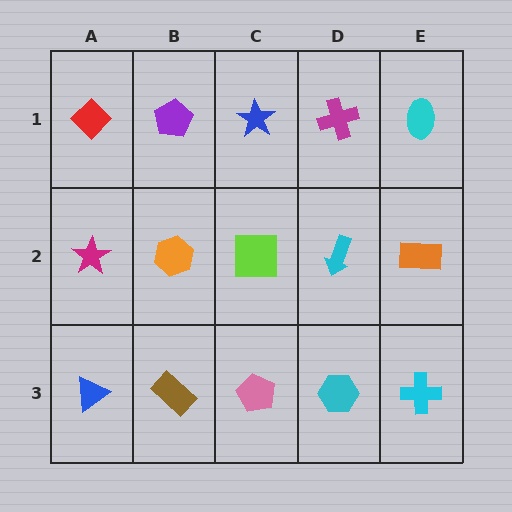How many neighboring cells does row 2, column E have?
3.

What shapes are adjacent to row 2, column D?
A magenta cross (row 1, column D), a cyan hexagon (row 3, column D), a lime square (row 2, column C), an orange rectangle (row 2, column E).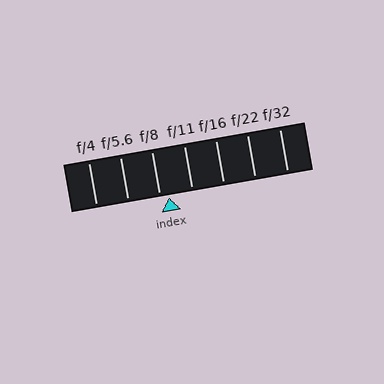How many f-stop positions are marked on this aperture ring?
There are 7 f-stop positions marked.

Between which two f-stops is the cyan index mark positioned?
The index mark is between f/8 and f/11.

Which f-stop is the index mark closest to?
The index mark is closest to f/8.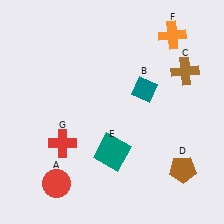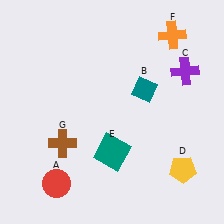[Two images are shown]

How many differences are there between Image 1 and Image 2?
There are 3 differences between the two images.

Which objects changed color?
C changed from brown to purple. D changed from brown to yellow. G changed from red to brown.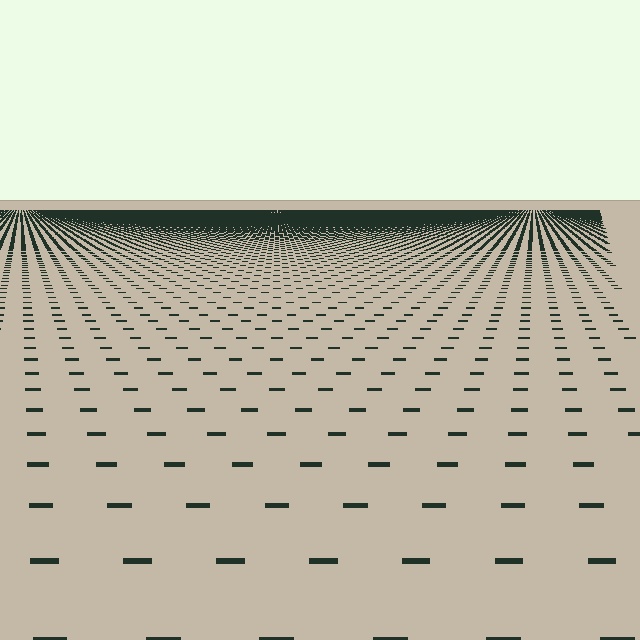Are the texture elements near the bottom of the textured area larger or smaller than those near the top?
Larger. Near the bottom, elements are closer to the viewer and appear at a bigger on-screen size.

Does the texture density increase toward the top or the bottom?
Density increases toward the top.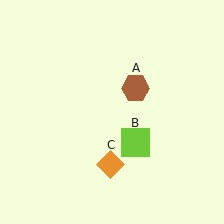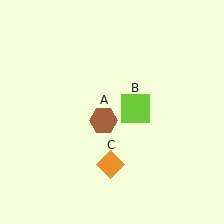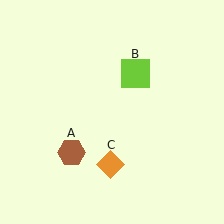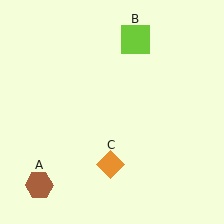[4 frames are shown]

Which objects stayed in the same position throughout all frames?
Orange diamond (object C) remained stationary.